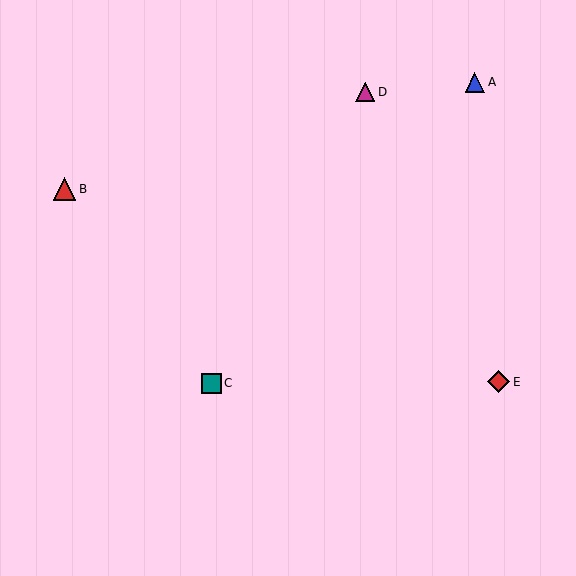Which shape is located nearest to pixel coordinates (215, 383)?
The teal square (labeled C) at (212, 383) is nearest to that location.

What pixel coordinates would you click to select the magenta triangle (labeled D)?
Click at (365, 92) to select the magenta triangle D.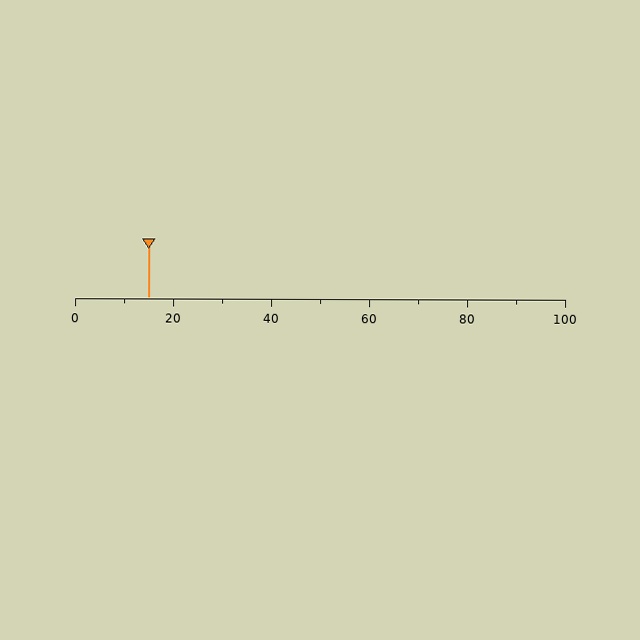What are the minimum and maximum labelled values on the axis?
The axis runs from 0 to 100.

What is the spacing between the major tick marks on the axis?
The major ticks are spaced 20 apart.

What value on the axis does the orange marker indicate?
The marker indicates approximately 15.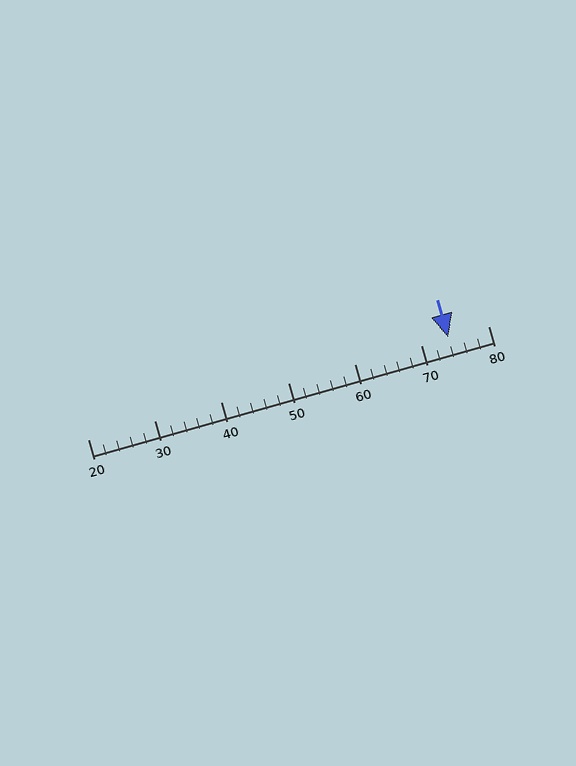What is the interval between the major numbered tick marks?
The major tick marks are spaced 10 units apart.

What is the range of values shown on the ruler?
The ruler shows values from 20 to 80.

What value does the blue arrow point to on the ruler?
The blue arrow points to approximately 74.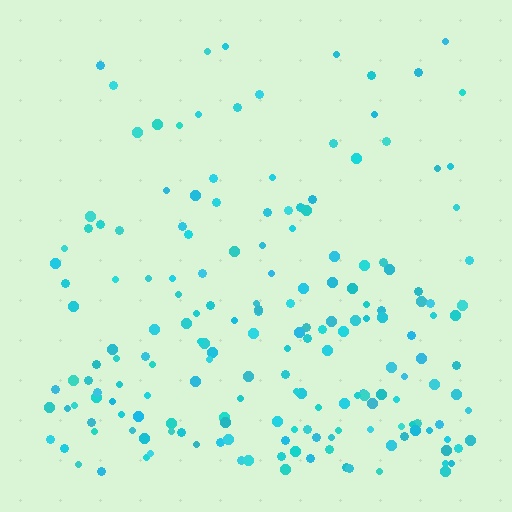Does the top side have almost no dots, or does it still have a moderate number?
Still a moderate number, just noticeably fewer than the bottom.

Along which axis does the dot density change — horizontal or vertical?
Vertical.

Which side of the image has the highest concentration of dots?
The bottom.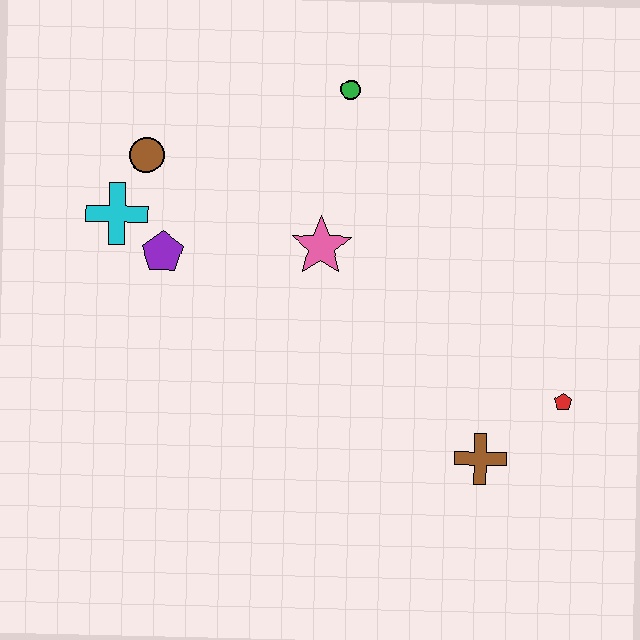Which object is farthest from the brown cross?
The brown circle is farthest from the brown cross.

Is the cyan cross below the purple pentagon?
No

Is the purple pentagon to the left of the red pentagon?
Yes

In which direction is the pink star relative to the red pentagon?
The pink star is to the left of the red pentagon.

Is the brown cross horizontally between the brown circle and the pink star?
No